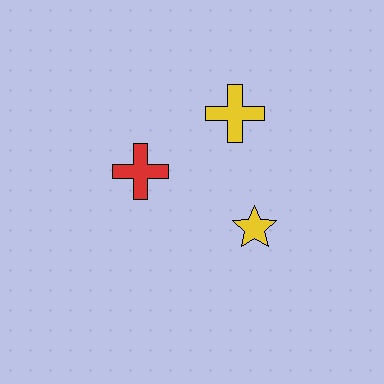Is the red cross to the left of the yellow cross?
Yes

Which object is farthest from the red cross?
The yellow star is farthest from the red cross.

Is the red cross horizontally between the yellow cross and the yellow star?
No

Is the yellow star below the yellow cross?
Yes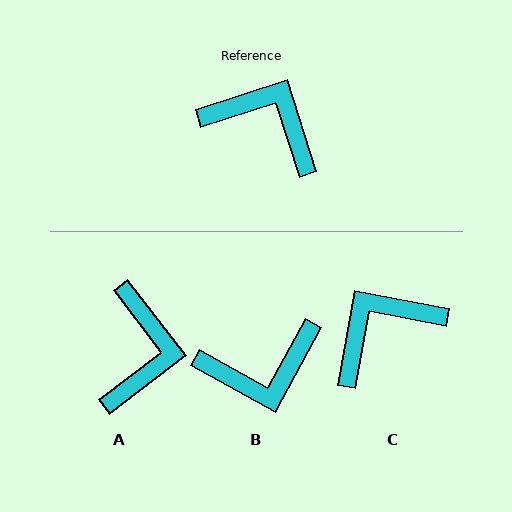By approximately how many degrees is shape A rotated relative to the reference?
Approximately 71 degrees clockwise.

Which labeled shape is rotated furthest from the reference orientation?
B, about 137 degrees away.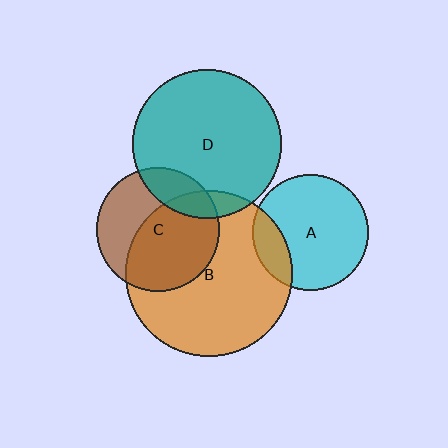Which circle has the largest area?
Circle B (orange).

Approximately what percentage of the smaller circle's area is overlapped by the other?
Approximately 10%.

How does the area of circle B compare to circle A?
Approximately 2.1 times.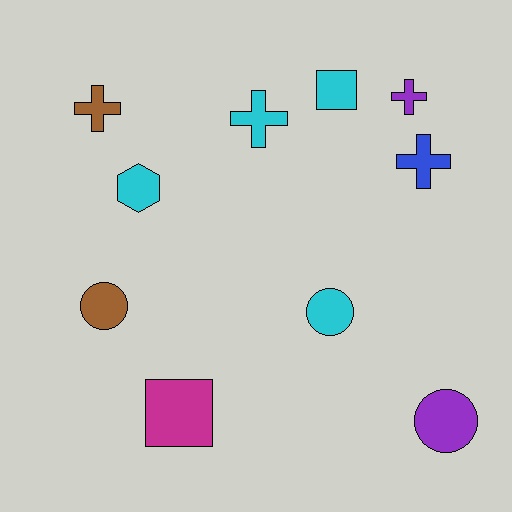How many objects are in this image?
There are 10 objects.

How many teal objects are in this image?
There are no teal objects.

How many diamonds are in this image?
There are no diamonds.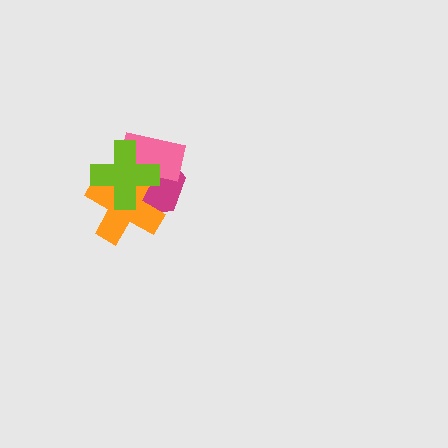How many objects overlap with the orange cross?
3 objects overlap with the orange cross.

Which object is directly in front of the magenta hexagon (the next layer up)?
The orange cross is directly in front of the magenta hexagon.